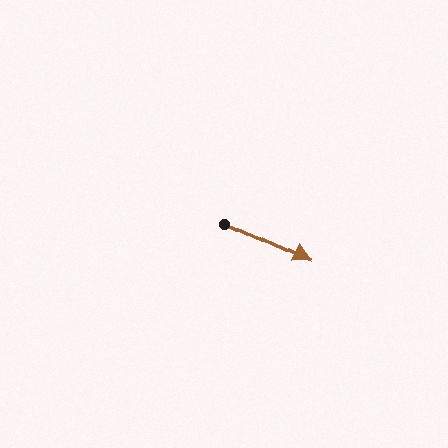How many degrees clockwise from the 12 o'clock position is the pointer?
Approximately 114 degrees.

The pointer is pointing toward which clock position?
Roughly 4 o'clock.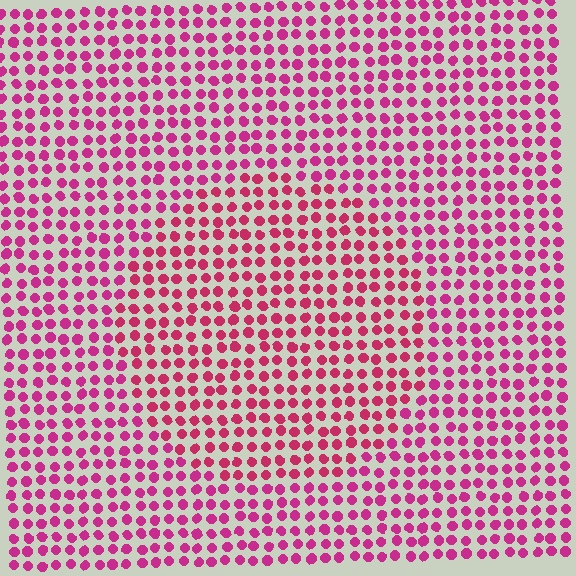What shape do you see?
I see a circle.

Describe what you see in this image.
The image is filled with small magenta elements in a uniform arrangement. A circle-shaped region is visible where the elements are tinted to a slightly different hue, forming a subtle color boundary.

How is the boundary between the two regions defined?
The boundary is defined purely by a slight shift in hue (about 16 degrees). Spacing, size, and orientation are identical on both sides.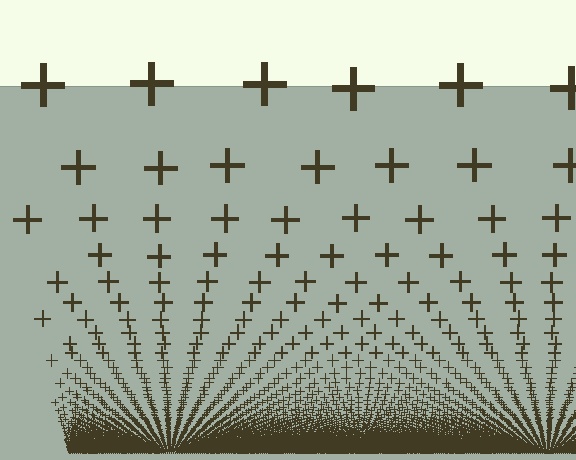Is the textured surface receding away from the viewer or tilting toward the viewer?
The surface appears to tilt toward the viewer. Texture elements get larger and sparser toward the top.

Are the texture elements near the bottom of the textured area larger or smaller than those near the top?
Smaller. The gradient is inverted — elements near the bottom are smaller and denser.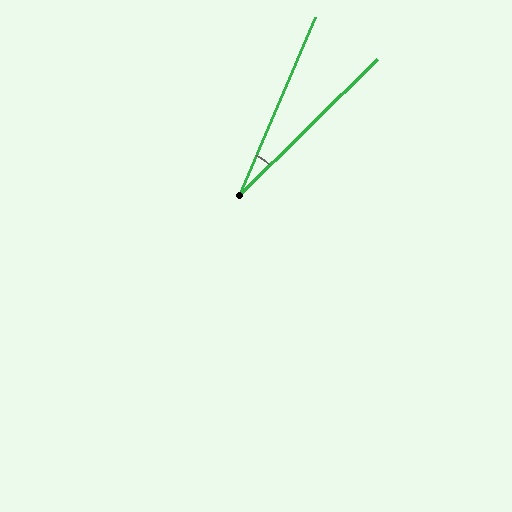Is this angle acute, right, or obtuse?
It is acute.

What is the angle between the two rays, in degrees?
Approximately 22 degrees.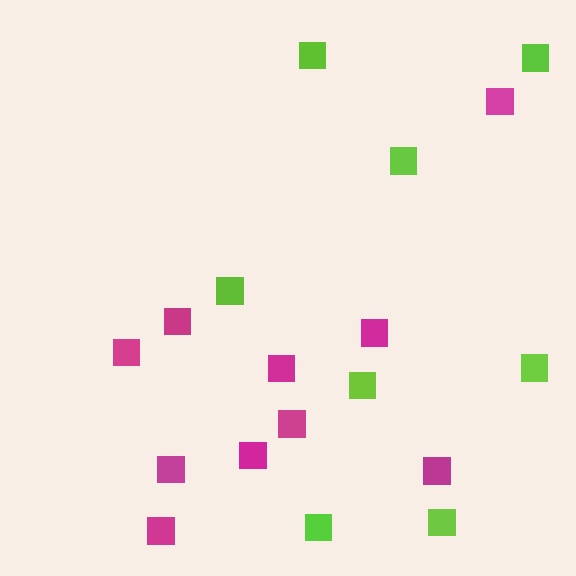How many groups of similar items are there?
There are 2 groups: one group of magenta squares (10) and one group of lime squares (8).